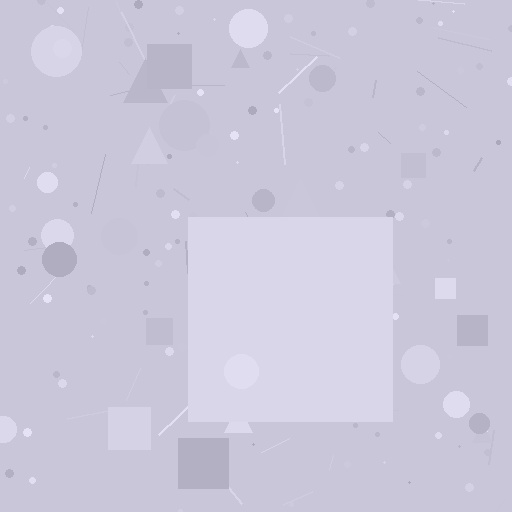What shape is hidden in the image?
A square is hidden in the image.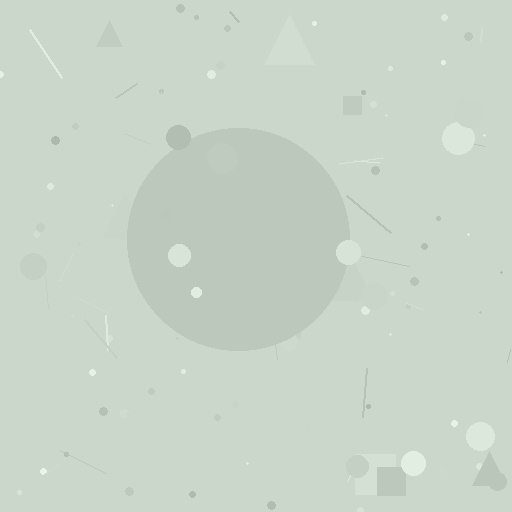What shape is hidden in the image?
A circle is hidden in the image.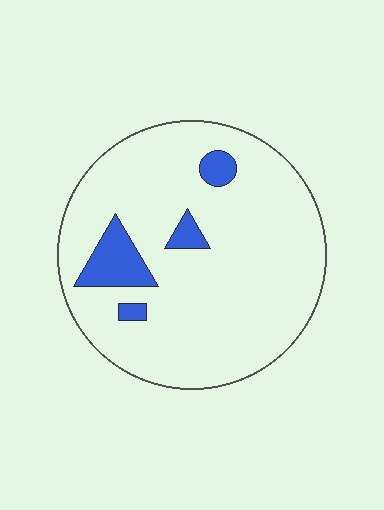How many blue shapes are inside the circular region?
4.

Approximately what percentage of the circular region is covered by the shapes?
Approximately 10%.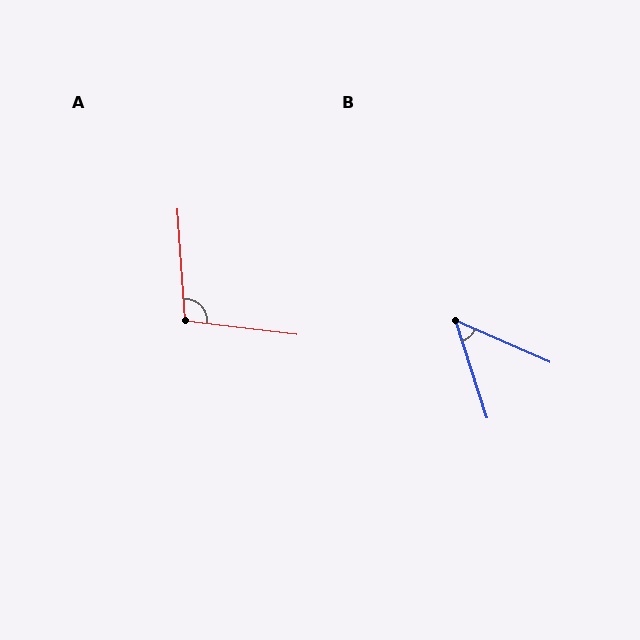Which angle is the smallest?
B, at approximately 49 degrees.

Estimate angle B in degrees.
Approximately 49 degrees.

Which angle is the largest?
A, at approximately 101 degrees.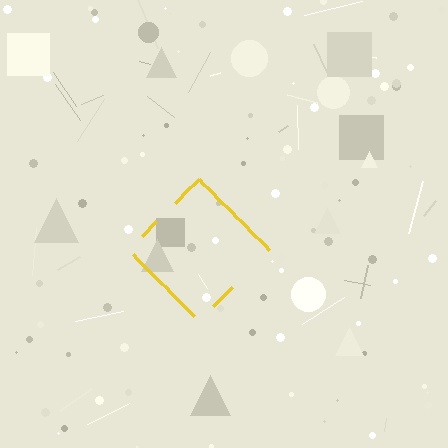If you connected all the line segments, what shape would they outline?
They would outline a diamond.